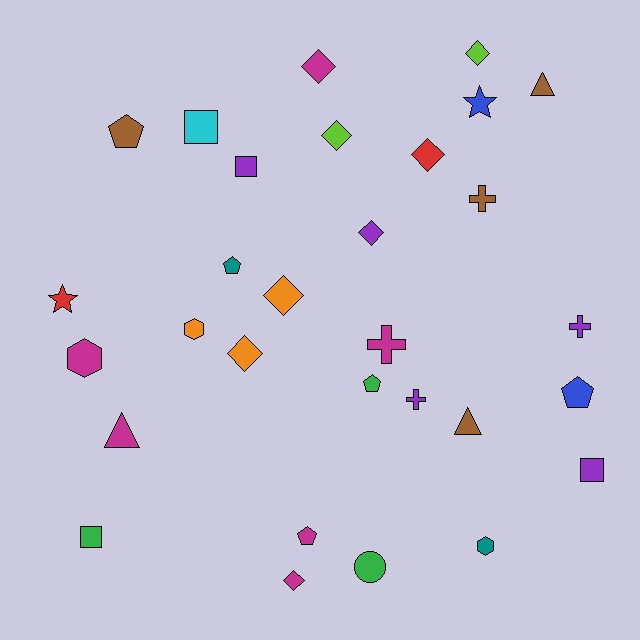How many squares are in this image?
There are 4 squares.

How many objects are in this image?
There are 30 objects.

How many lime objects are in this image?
There are 2 lime objects.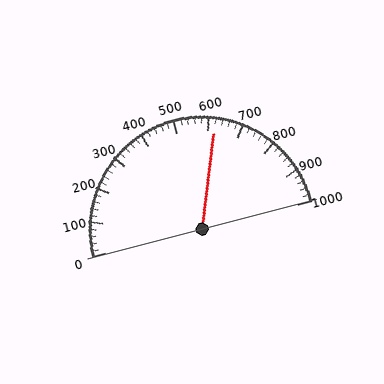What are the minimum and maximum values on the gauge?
The gauge ranges from 0 to 1000.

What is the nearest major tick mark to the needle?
The nearest major tick mark is 600.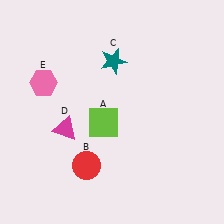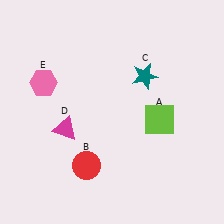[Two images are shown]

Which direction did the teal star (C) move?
The teal star (C) moved right.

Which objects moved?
The objects that moved are: the lime square (A), the teal star (C).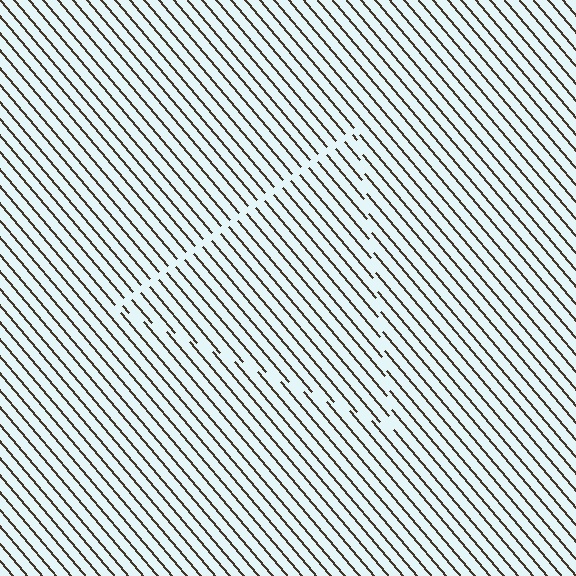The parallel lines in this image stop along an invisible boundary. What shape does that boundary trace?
An illusory triangle. The interior of the shape contains the same grating, shifted by half a period — the contour is defined by the phase discontinuity where line-ends from the inner and outer gratings abut.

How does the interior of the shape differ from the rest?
The interior of the shape contains the same grating, shifted by half a period — the contour is defined by the phase discontinuity where line-ends from the inner and outer gratings abut.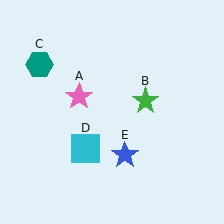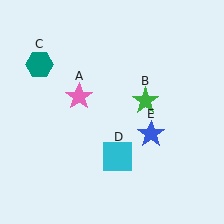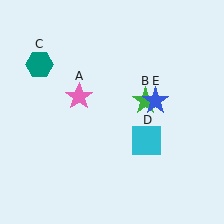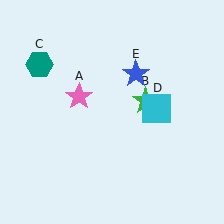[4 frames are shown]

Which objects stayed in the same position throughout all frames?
Pink star (object A) and green star (object B) and teal hexagon (object C) remained stationary.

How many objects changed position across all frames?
2 objects changed position: cyan square (object D), blue star (object E).